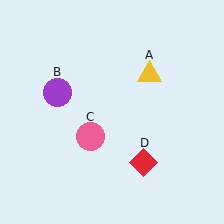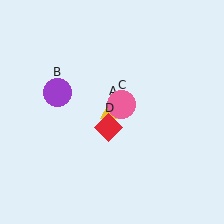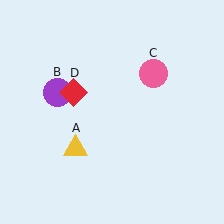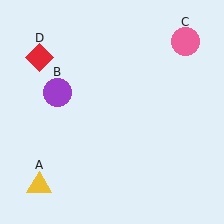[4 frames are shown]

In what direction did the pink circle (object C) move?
The pink circle (object C) moved up and to the right.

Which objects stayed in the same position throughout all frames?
Purple circle (object B) remained stationary.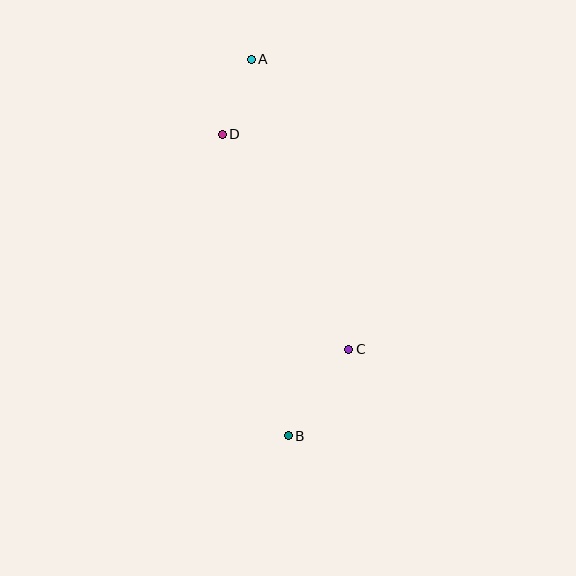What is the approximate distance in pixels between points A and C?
The distance between A and C is approximately 306 pixels.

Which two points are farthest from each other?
Points A and B are farthest from each other.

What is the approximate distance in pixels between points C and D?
The distance between C and D is approximately 250 pixels.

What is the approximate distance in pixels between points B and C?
The distance between B and C is approximately 105 pixels.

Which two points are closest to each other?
Points A and D are closest to each other.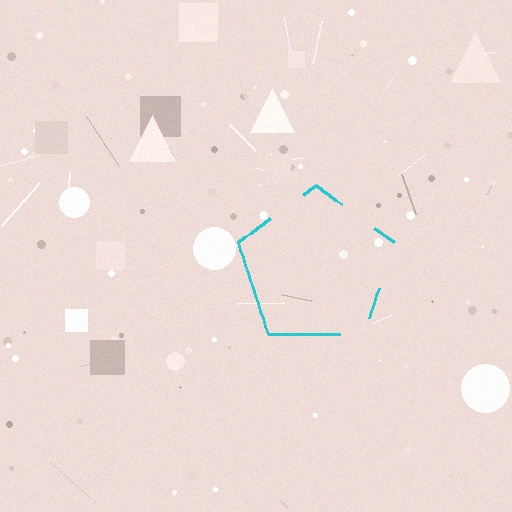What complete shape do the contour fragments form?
The contour fragments form a pentagon.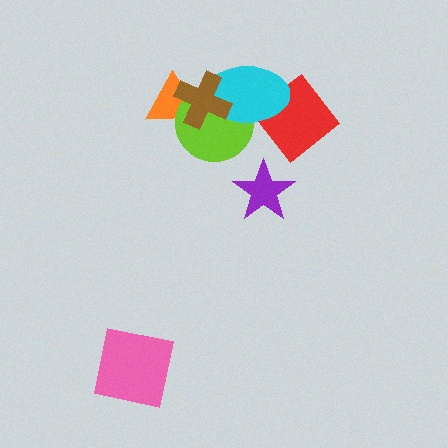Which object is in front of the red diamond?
The cyan ellipse is in front of the red diamond.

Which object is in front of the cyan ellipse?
The brown cross is in front of the cyan ellipse.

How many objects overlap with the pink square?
0 objects overlap with the pink square.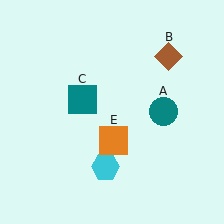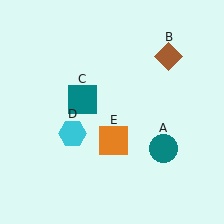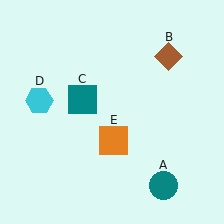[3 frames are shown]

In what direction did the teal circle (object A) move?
The teal circle (object A) moved down.